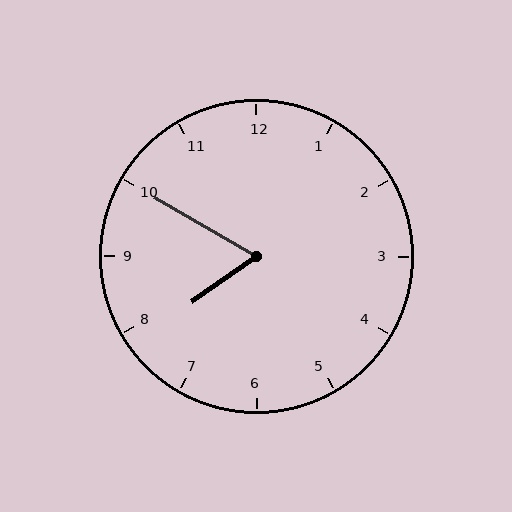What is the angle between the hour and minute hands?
Approximately 65 degrees.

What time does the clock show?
7:50.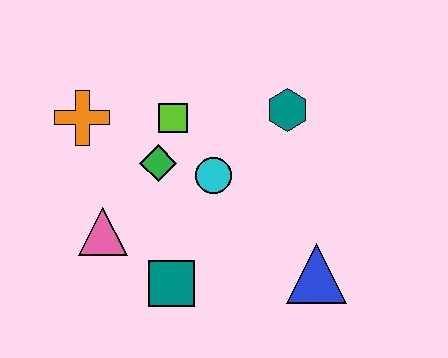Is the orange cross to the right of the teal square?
No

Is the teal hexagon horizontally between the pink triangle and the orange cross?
No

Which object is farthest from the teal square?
The teal hexagon is farthest from the teal square.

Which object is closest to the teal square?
The pink triangle is closest to the teal square.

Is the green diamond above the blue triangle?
Yes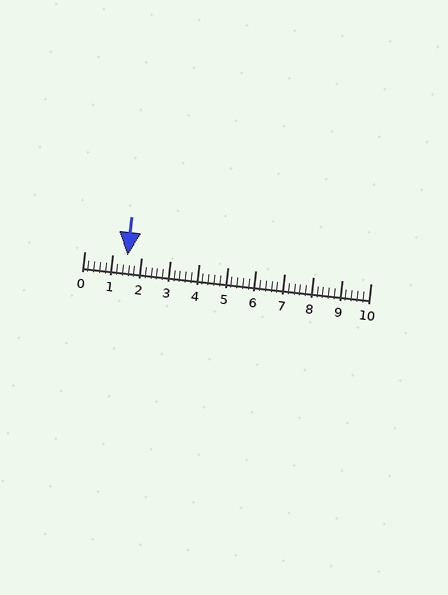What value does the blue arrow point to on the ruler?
The blue arrow points to approximately 1.5.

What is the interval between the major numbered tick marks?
The major tick marks are spaced 1 units apart.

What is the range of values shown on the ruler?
The ruler shows values from 0 to 10.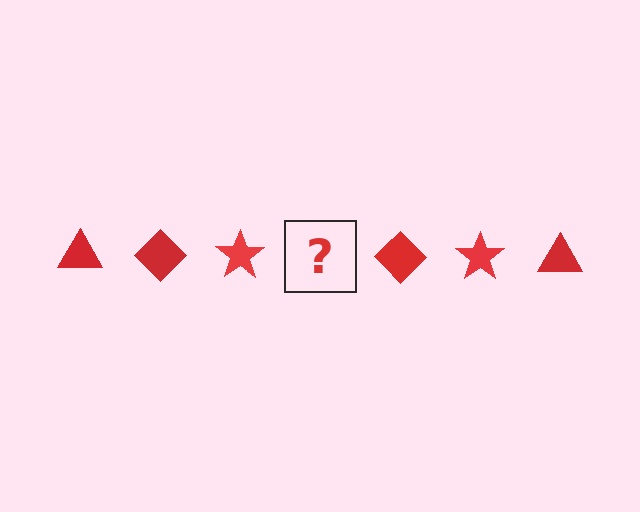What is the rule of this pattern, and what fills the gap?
The rule is that the pattern cycles through triangle, diamond, star shapes in red. The gap should be filled with a red triangle.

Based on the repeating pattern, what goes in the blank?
The blank should be a red triangle.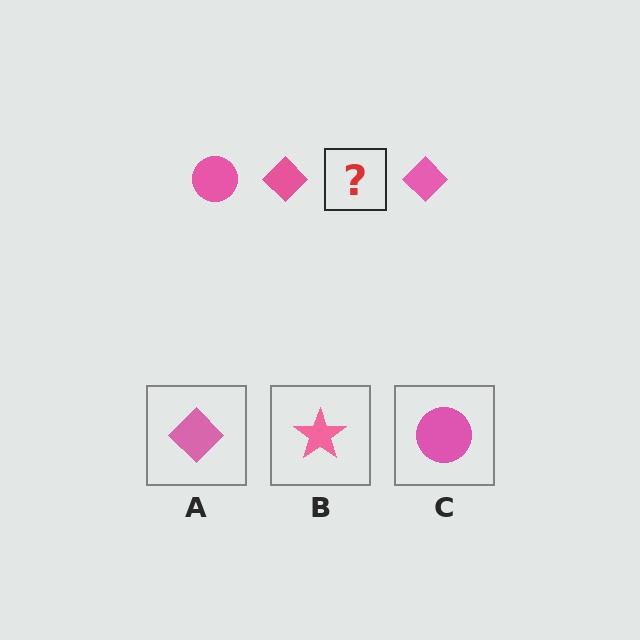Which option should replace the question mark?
Option C.